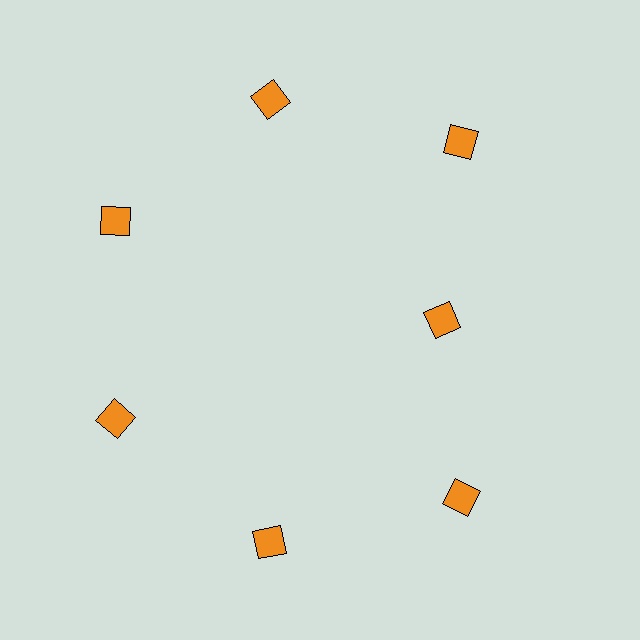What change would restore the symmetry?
The symmetry would be restored by moving it outward, back onto the ring so that all 7 diamonds sit at equal angles and equal distance from the center.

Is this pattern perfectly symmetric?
No. The 7 orange diamonds are arranged in a ring, but one element near the 3 o'clock position is pulled inward toward the center, breaking the 7-fold rotational symmetry.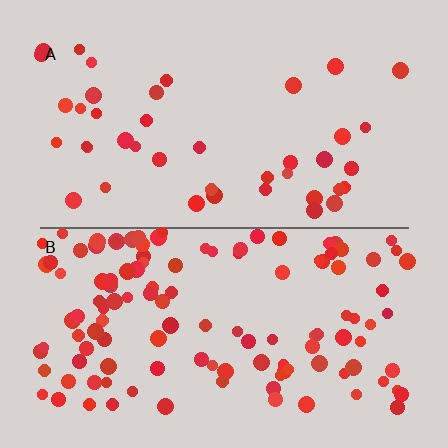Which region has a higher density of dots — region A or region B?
B (the bottom).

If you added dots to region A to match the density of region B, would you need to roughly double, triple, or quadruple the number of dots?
Approximately triple.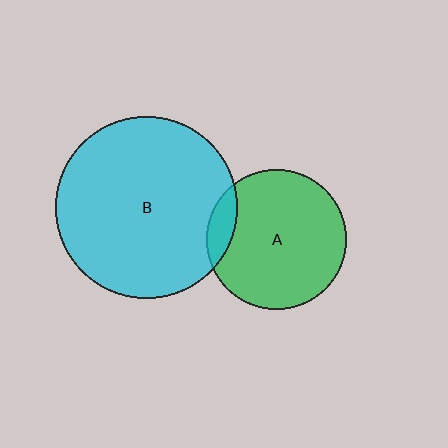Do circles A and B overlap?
Yes.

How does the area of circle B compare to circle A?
Approximately 1.7 times.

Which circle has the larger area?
Circle B (cyan).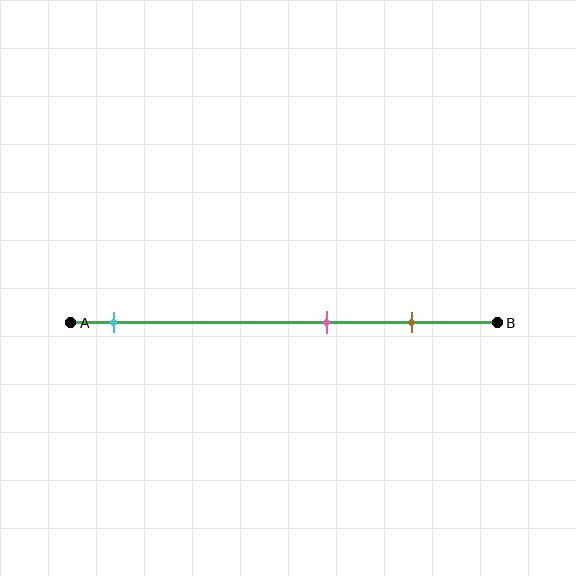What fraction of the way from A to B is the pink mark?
The pink mark is approximately 60% (0.6) of the way from A to B.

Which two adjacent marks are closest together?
The pink and brown marks are the closest adjacent pair.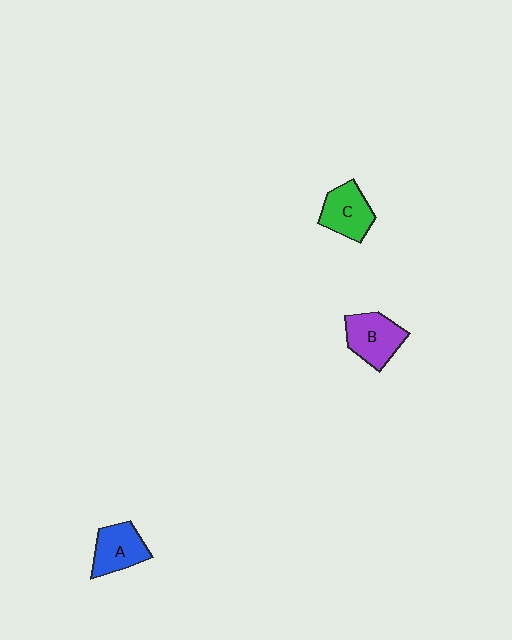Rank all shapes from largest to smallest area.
From largest to smallest: B (purple), C (green), A (blue).